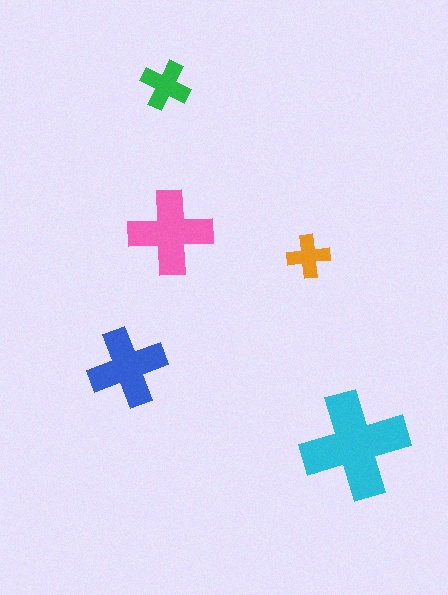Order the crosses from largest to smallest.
the cyan one, the pink one, the blue one, the green one, the orange one.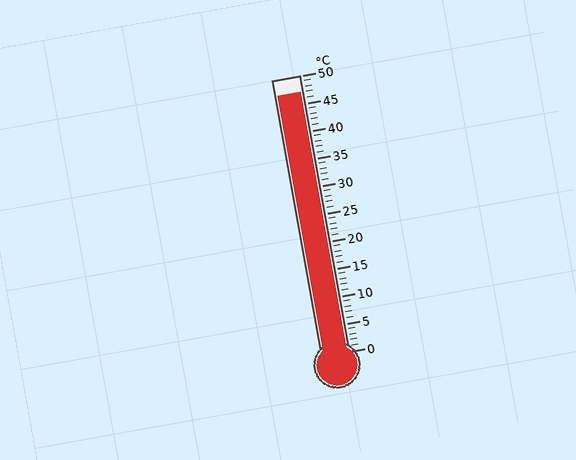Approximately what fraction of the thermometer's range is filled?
The thermometer is filled to approximately 95% of its range.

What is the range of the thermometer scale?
The thermometer scale ranges from 0°C to 50°C.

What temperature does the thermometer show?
The thermometer shows approximately 47°C.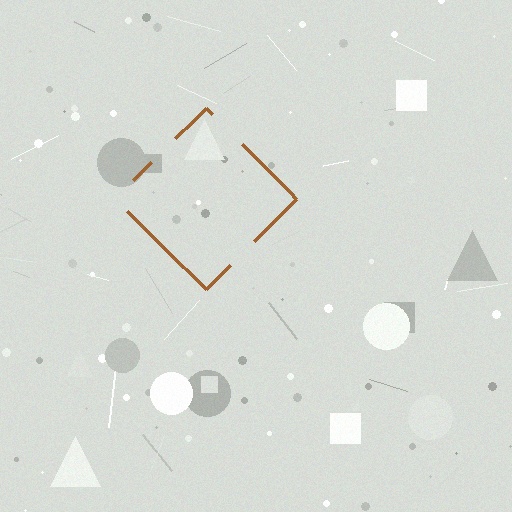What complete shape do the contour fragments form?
The contour fragments form a diamond.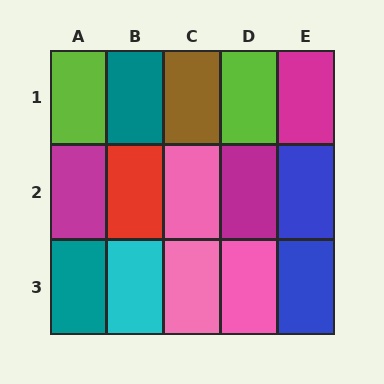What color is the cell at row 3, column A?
Teal.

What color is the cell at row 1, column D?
Lime.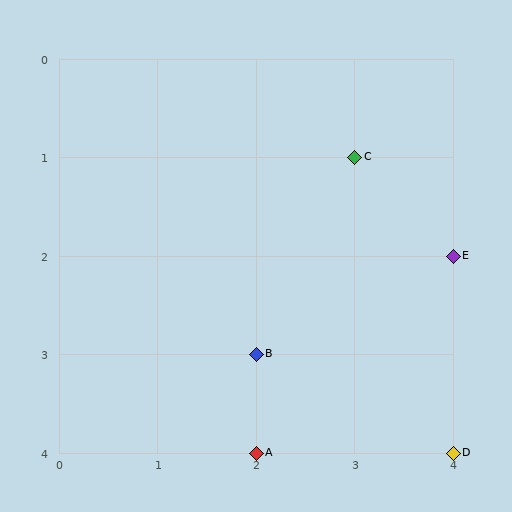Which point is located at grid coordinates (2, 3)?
Point B is at (2, 3).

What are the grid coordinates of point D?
Point D is at grid coordinates (4, 4).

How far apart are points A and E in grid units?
Points A and E are 2 columns and 2 rows apart (about 2.8 grid units diagonally).